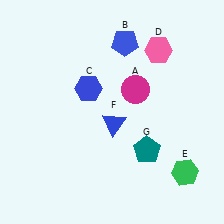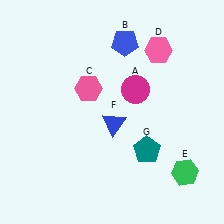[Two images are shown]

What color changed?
The hexagon (C) changed from blue in Image 1 to pink in Image 2.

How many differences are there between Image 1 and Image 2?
There is 1 difference between the two images.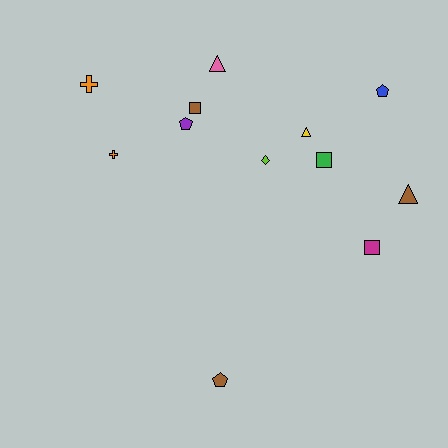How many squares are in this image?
There are 3 squares.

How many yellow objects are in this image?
There is 1 yellow object.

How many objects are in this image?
There are 12 objects.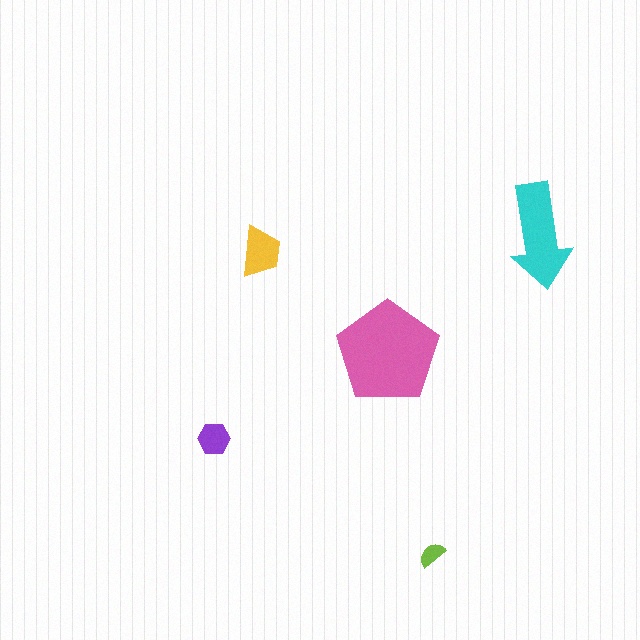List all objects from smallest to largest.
The lime semicircle, the purple hexagon, the yellow trapezoid, the cyan arrow, the pink pentagon.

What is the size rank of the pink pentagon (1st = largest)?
1st.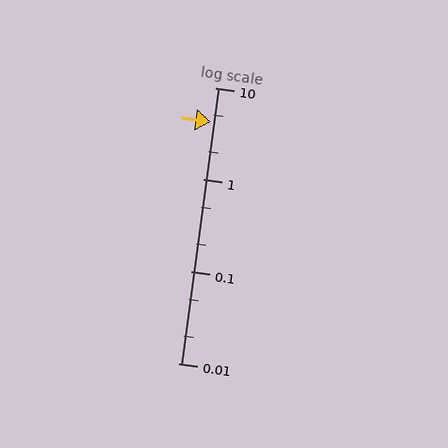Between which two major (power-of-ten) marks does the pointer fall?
The pointer is between 1 and 10.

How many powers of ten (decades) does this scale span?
The scale spans 3 decades, from 0.01 to 10.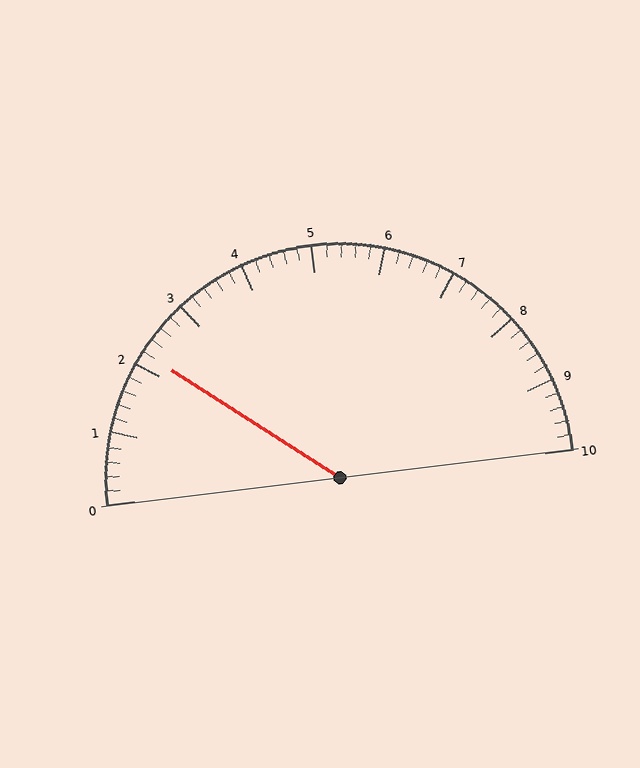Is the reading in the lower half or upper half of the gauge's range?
The reading is in the lower half of the range (0 to 10).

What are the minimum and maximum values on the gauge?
The gauge ranges from 0 to 10.